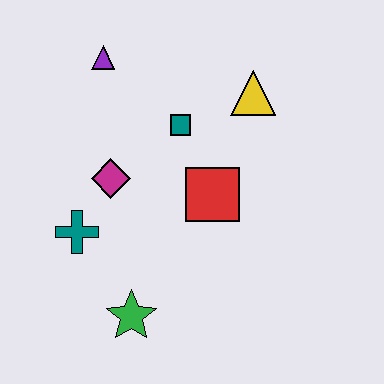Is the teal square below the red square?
No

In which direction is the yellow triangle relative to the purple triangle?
The yellow triangle is to the right of the purple triangle.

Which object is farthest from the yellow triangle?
The green star is farthest from the yellow triangle.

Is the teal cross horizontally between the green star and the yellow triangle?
No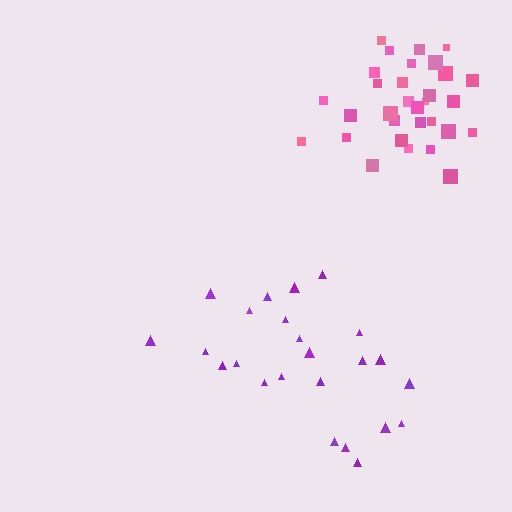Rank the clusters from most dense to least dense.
pink, purple.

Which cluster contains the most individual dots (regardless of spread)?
Pink (31).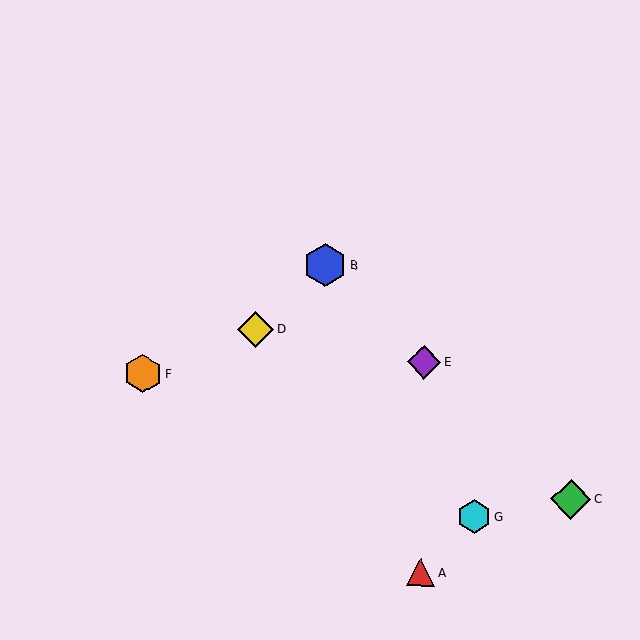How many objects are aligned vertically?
2 objects (A, E) are aligned vertically.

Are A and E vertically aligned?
Yes, both are at x≈421.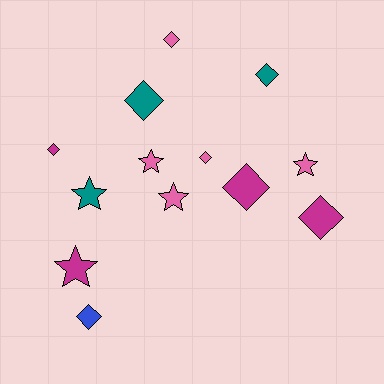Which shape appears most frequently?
Diamond, with 8 objects.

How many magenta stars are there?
There is 1 magenta star.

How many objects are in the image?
There are 13 objects.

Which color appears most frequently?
Pink, with 5 objects.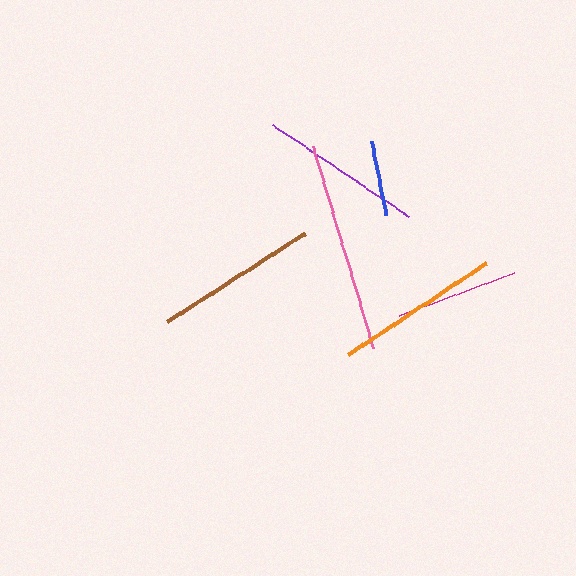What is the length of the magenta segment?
The magenta segment is approximately 122 pixels long.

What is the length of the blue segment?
The blue segment is approximately 76 pixels long.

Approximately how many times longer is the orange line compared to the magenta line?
The orange line is approximately 1.4 times the length of the magenta line.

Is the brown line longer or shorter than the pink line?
The pink line is longer than the brown line.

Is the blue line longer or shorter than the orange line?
The orange line is longer than the blue line.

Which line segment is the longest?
The pink line is the longest at approximately 210 pixels.